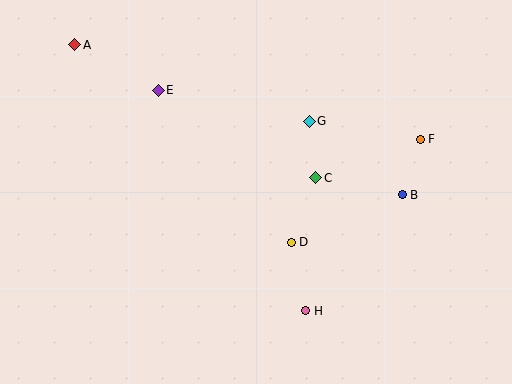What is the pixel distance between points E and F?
The distance between E and F is 267 pixels.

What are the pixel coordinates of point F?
Point F is at (420, 139).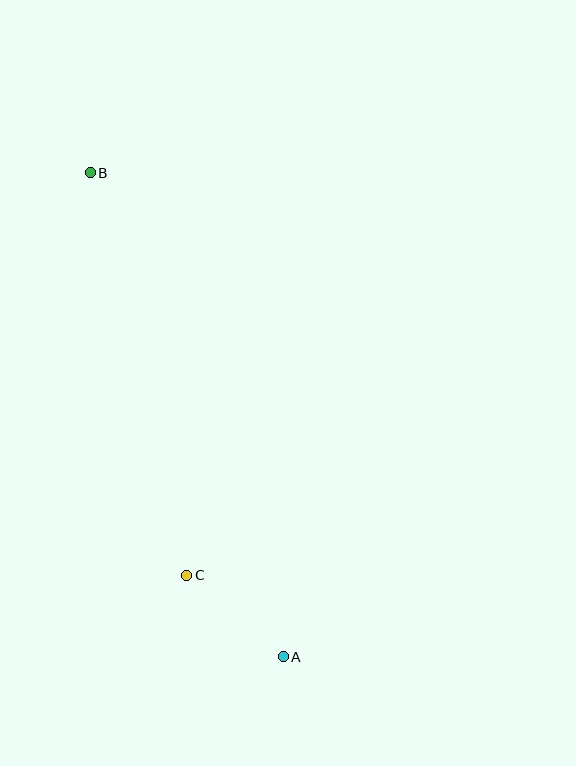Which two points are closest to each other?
Points A and C are closest to each other.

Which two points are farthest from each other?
Points A and B are farthest from each other.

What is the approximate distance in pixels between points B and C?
The distance between B and C is approximately 414 pixels.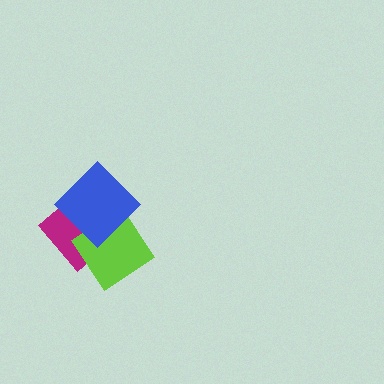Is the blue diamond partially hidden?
No, no other shape covers it.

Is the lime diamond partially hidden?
Yes, it is partially covered by another shape.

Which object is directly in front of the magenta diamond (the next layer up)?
The lime diamond is directly in front of the magenta diamond.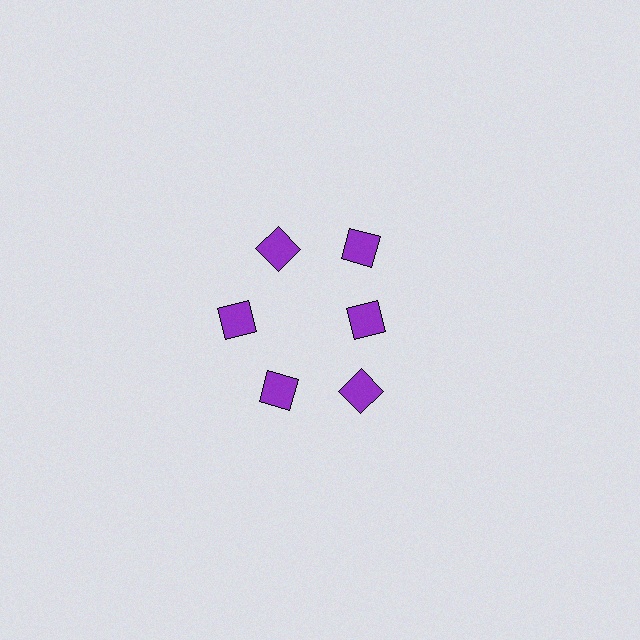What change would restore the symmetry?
The symmetry would be restored by moving it outward, back onto the ring so that all 6 diamonds sit at equal angles and equal distance from the center.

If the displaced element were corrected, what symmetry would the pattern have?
It would have 6-fold rotational symmetry — the pattern would map onto itself every 60 degrees.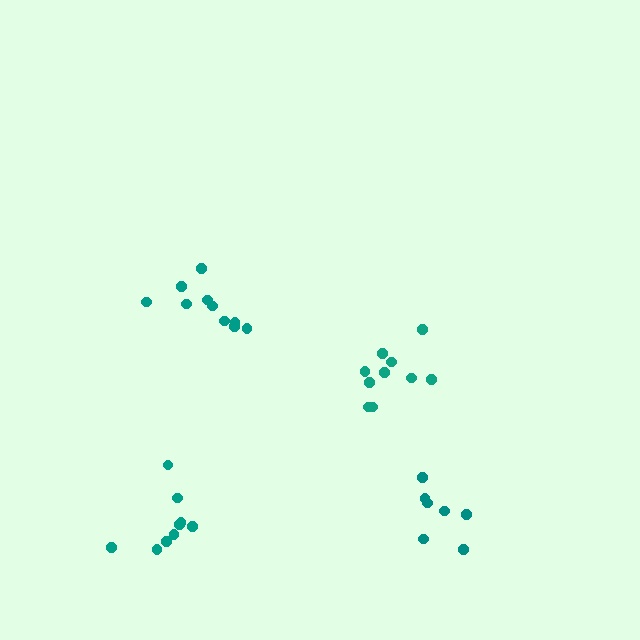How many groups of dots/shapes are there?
There are 4 groups.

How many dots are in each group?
Group 1: 9 dots, Group 2: 10 dots, Group 3: 10 dots, Group 4: 7 dots (36 total).